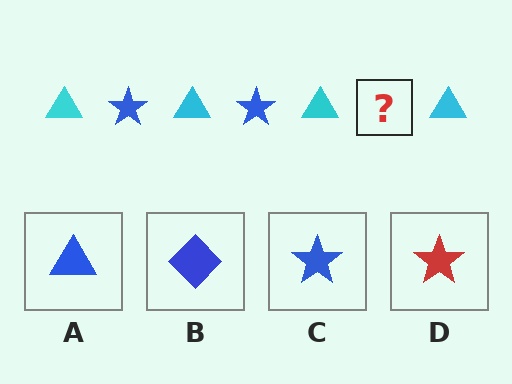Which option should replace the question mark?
Option C.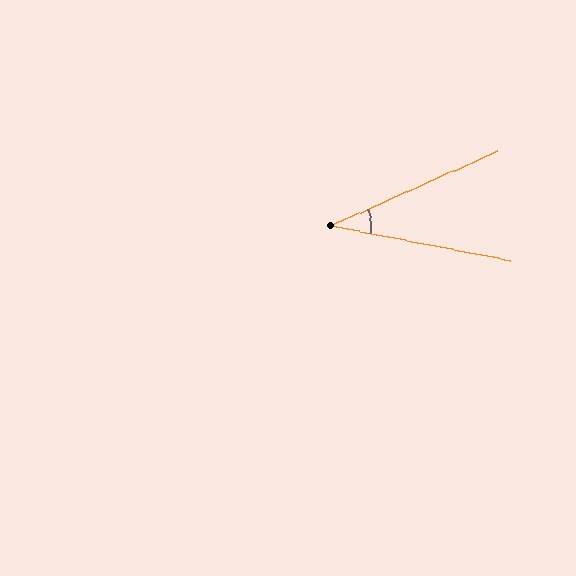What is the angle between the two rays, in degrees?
Approximately 35 degrees.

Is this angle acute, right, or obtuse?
It is acute.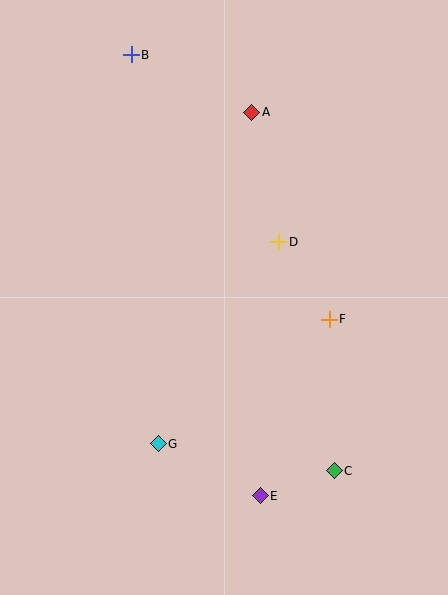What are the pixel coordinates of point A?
Point A is at (252, 112).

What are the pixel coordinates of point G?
Point G is at (158, 444).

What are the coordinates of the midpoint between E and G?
The midpoint between E and G is at (209, 470).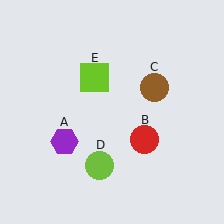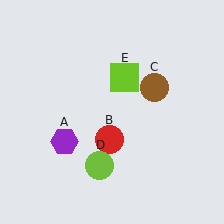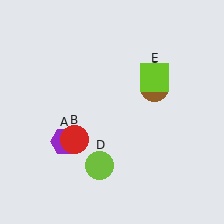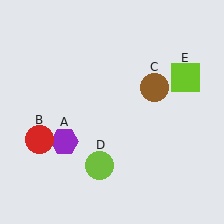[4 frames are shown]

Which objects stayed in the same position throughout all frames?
Purple hexagon (object A) and brown circle (object C) and lime circle (object D) remained stationary.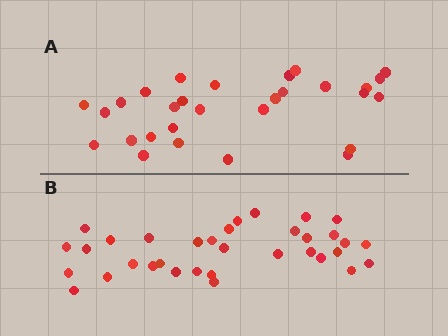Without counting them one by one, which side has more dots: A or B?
Region B (the bottom region) has more dots.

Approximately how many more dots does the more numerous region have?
Region B has about 5 more dots than region A.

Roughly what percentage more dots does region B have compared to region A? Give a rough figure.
About 15% more.